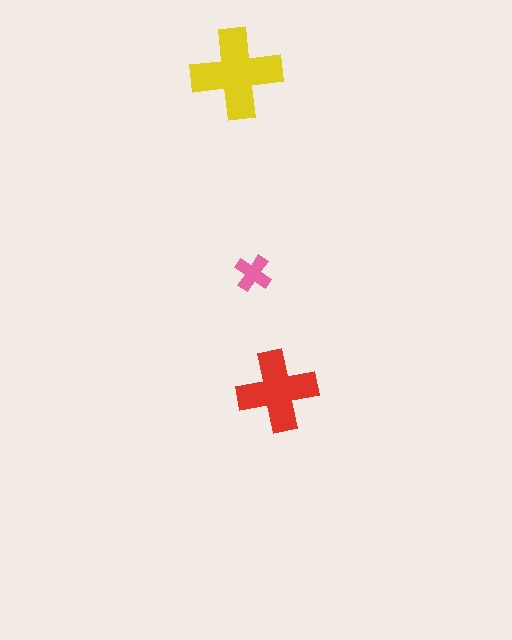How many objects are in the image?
There are 3 objects in the image.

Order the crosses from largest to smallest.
the yellow one, the red one, the pink one.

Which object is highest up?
The yellow cross is topmost.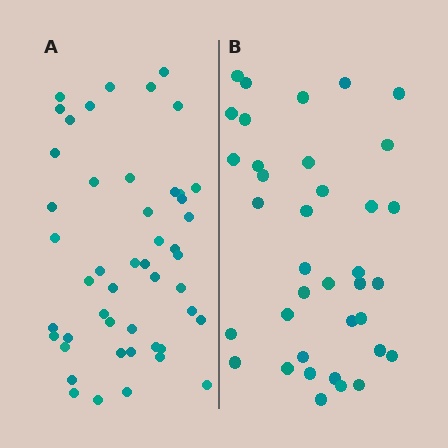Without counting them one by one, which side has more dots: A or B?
Region A (the left region) has more dots.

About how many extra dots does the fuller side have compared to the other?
Region A has roughly 12 or so more dots than region B.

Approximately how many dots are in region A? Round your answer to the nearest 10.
About 50 dots. (The exact count is 48, which rounds to 50.)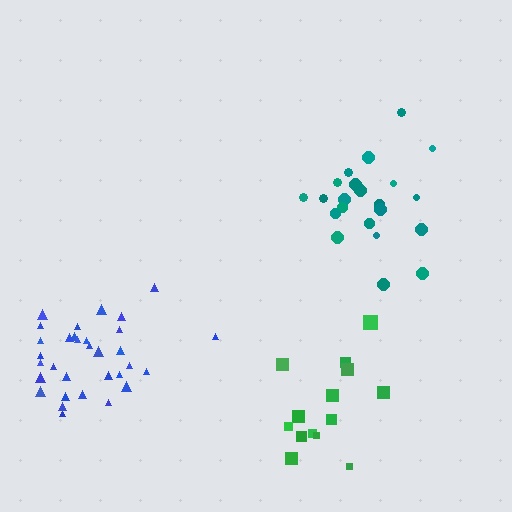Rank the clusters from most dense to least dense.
blue, teal, green.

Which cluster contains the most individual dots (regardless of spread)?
Blue (32).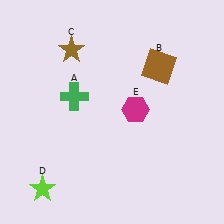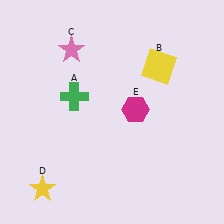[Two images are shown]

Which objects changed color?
B changed from brown to yellow. C changed from brown to pink. D changed from lime to yellow.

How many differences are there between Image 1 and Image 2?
There are 3 differences between the two images.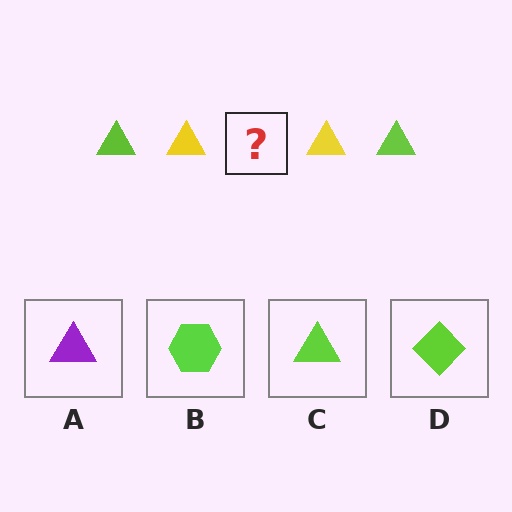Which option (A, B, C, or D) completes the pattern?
C.